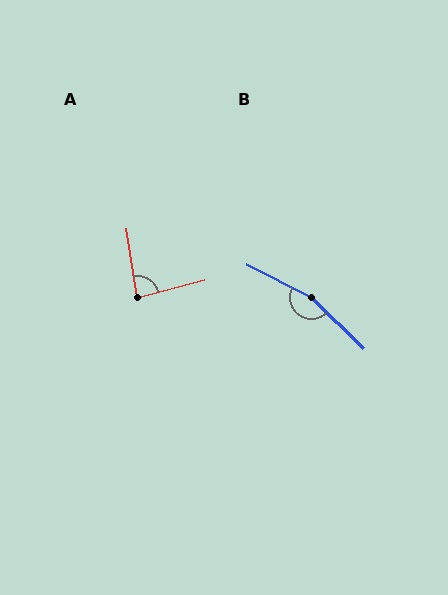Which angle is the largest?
B, at approximately 163 degrees.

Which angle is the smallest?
A, at approximately 84 degrees.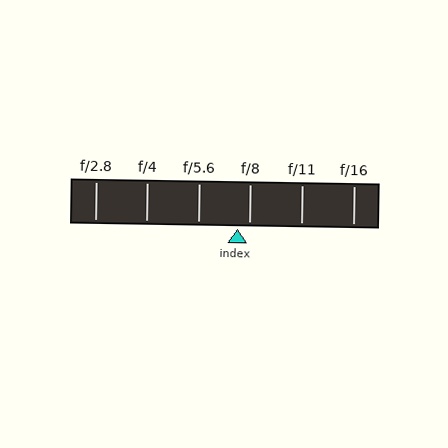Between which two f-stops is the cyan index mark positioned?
The index mark is between f/5.6 and f/8.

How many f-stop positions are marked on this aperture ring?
There are 6 f-stop positions marked.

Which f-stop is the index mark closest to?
The index mark is closest to f/8.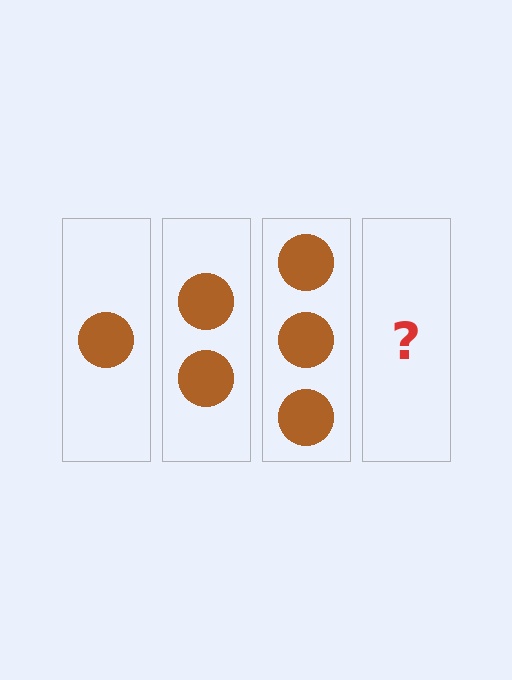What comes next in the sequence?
The next element should be 4 circles.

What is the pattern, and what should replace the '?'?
The pattern is that each step adds one more circle. The '?' should be 4 circles.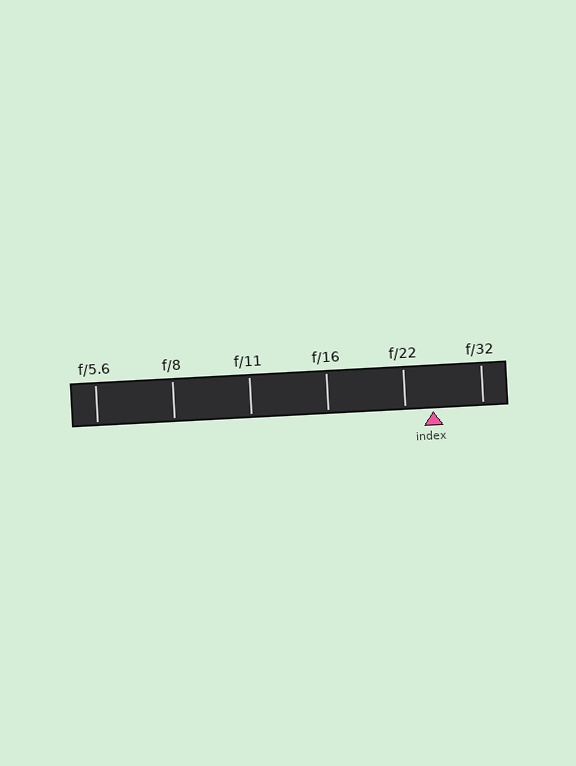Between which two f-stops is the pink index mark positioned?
The index mark is between f/22 and f/32.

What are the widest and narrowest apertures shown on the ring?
The widest aperture shown is f/5.6 and the narrowest is f/32.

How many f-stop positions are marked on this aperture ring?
There are 6 f-stop positions marked.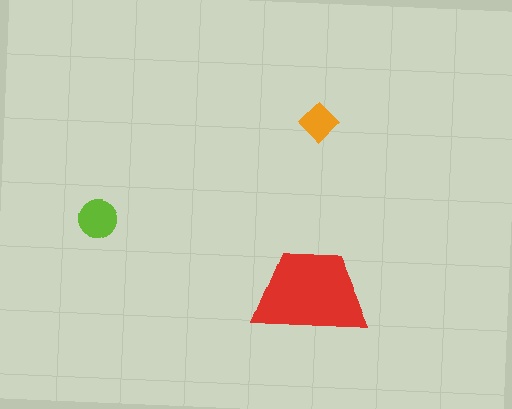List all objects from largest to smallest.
The red trapezoid, the lime circle, the orange diamond.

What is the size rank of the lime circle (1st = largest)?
2nd.